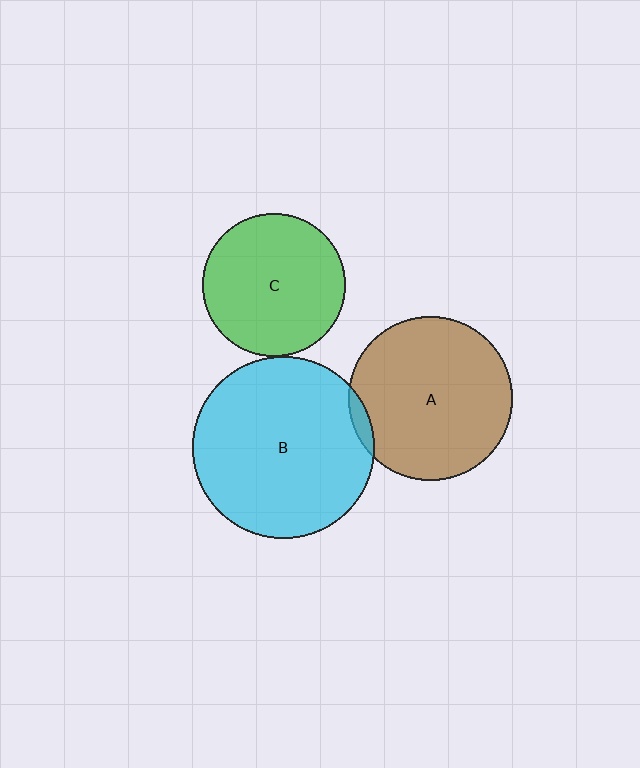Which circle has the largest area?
Circle B (cyan).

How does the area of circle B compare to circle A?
Approximately 1.2 times.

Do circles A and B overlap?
Yes.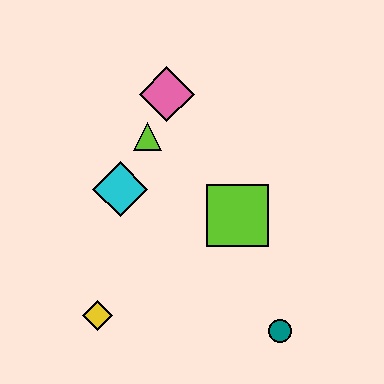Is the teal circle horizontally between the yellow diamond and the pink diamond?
No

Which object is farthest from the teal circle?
The pink diamond is farthest from the teal circle.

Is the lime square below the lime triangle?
Yes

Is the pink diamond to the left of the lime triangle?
No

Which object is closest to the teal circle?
The lime square is closest to the teal circle.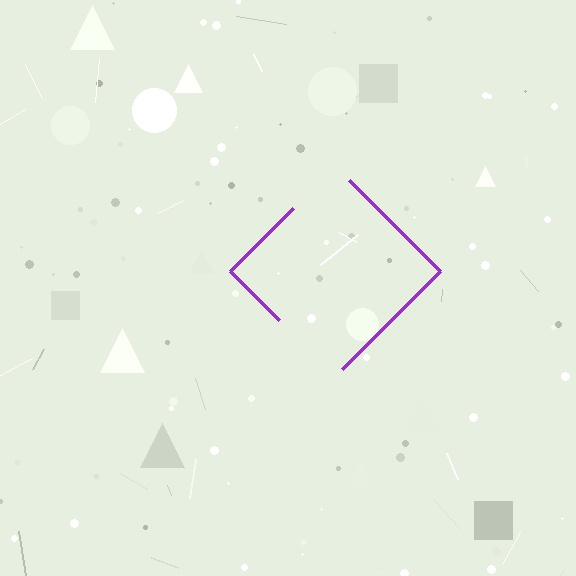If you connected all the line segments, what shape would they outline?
They would outline a diamond.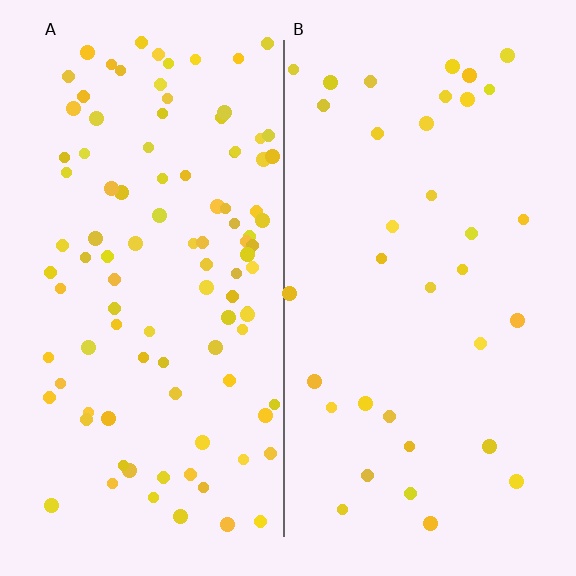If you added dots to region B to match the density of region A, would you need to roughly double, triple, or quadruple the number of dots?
Approximately triple.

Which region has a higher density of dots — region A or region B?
A (the left).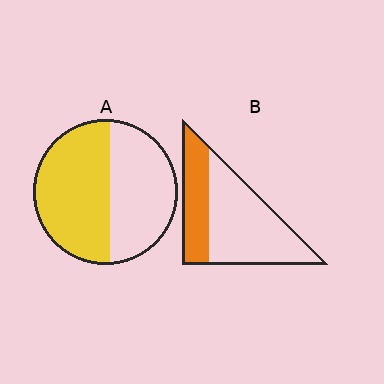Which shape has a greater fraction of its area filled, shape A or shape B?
Shape A.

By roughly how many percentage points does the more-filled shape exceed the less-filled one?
By roughly 20 percentage points (A over B).